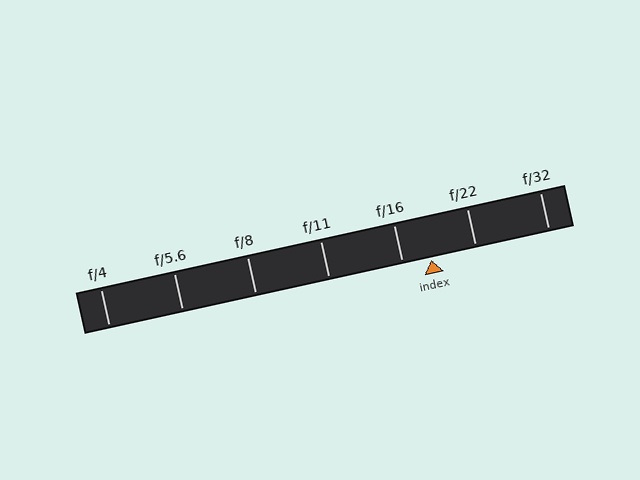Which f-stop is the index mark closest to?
The index mark is closest to f/16.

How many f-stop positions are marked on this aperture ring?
There are 7 f-stop positions marked.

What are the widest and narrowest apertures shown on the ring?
The widest aperture shown is f/4 and the narrowest is f/32.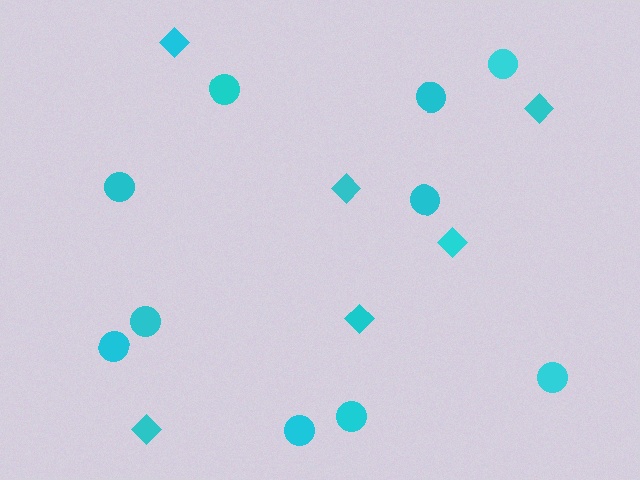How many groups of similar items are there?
There are 2 groups: one group of circles (10) and one group of diamonds (6).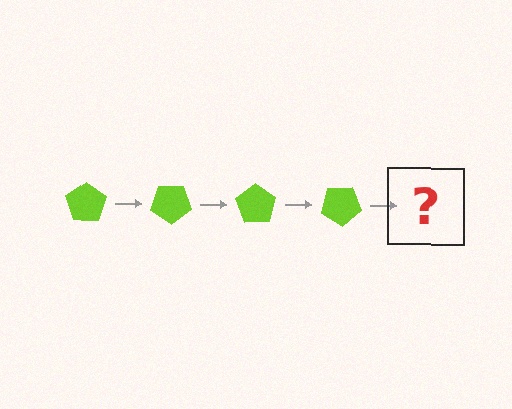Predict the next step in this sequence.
The next step is a lime pentagon rotated 140 degrees.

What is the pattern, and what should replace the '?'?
The pattern is that the pentagon rotates 35 degrees each step. The '?' should be a lime pentagon rotated 140 degrees.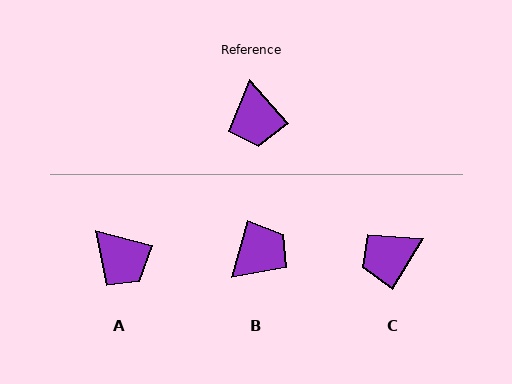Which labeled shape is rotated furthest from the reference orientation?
B, about 122 degrees away.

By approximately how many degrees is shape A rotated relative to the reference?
Approximately 33 degrees counter-clockwise.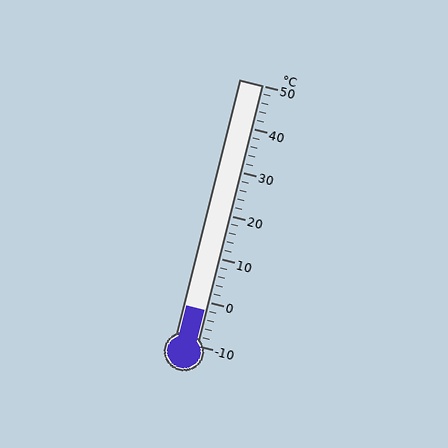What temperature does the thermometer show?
The thermometer shows approximately -2°C.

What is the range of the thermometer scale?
The thermometer scale ranges from -10°C to 50°C.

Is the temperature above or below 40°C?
The temperature is below 40°C.